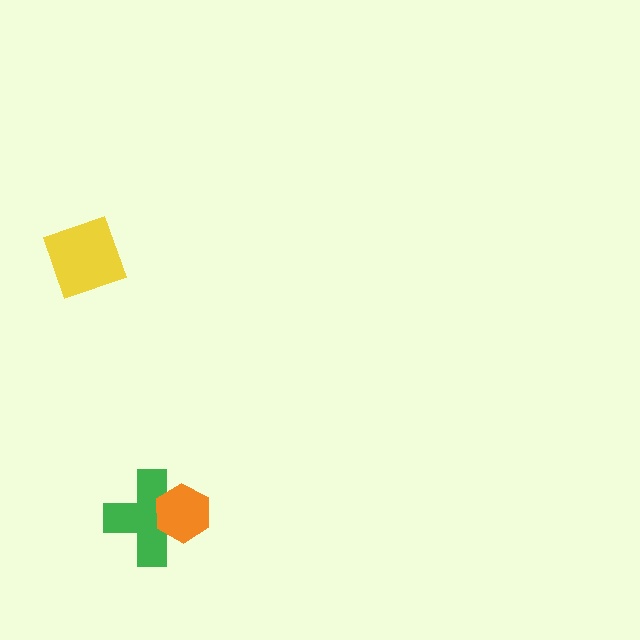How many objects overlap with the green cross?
1 object overlaps with the green cross.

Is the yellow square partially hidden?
No, no other shape covers it.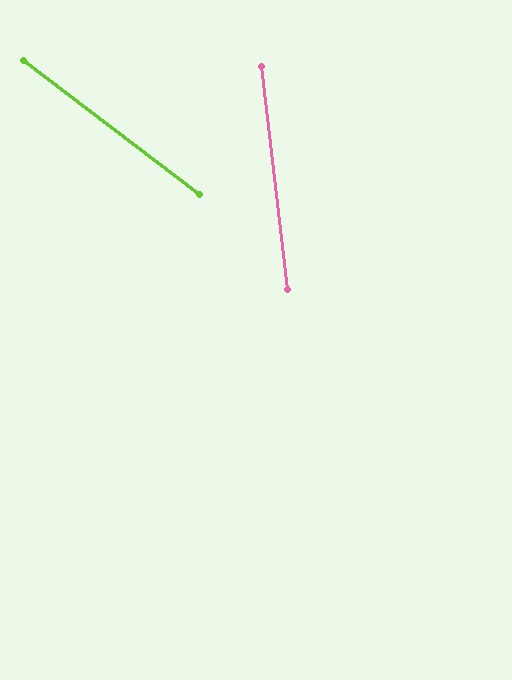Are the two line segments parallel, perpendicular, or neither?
Neither parallel nor perpendicular — they differ by about 46°.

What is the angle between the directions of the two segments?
Approximately 46 degrees.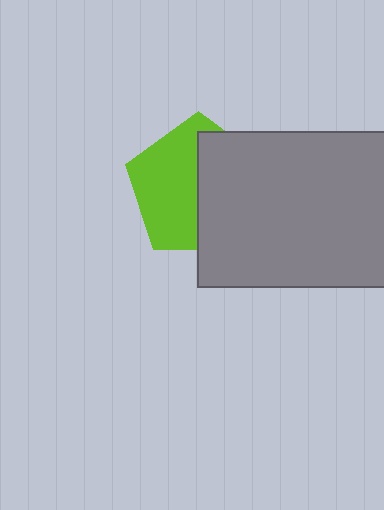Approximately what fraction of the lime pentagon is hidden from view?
Roughly 49% of the lime pentagon is hidden behind the gray rectangle.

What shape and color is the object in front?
The object in front is a gray rectangle.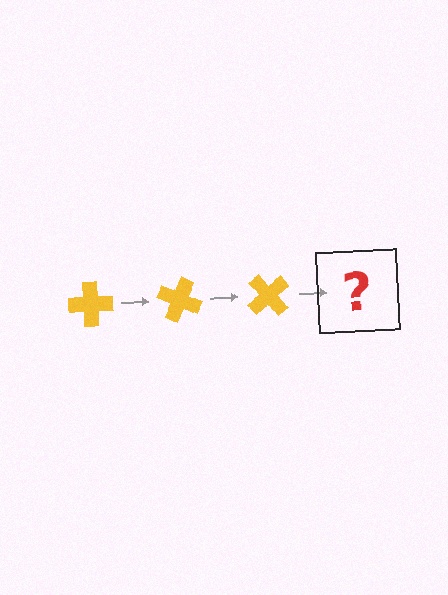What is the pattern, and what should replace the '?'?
The pattern is that the cross rotates 25 degrees each step. The '?' should be a yellow cross rotated 75 degrees.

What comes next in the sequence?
The next element should be a yellow cross rotated 75 degrees.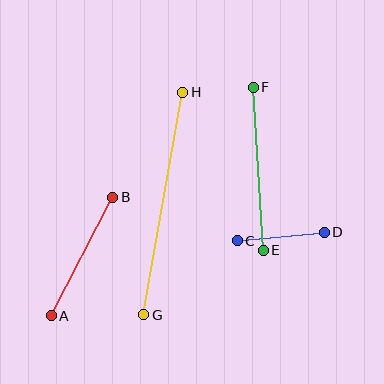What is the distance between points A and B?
The distance is approximately 133 pixels.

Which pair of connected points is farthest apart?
Points G and H are farthest apart.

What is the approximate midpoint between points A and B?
The midpoint is at approximately (82, 256) pixels.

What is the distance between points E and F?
The distance is approximately 163 pixels.